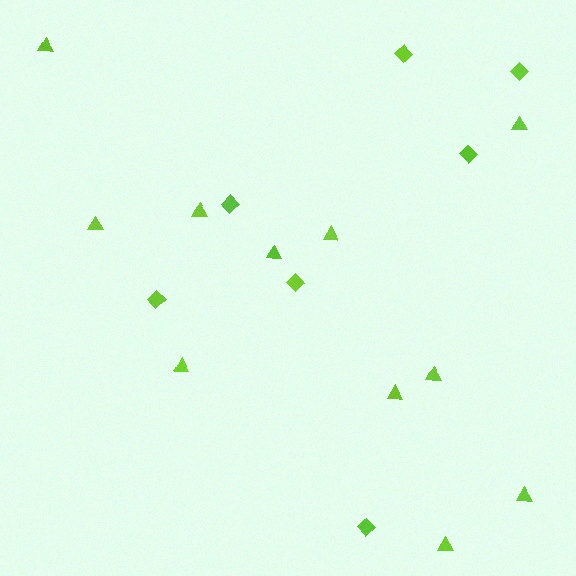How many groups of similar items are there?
There are 2 groups: one group of triangles (11) and one group of diamonds (7).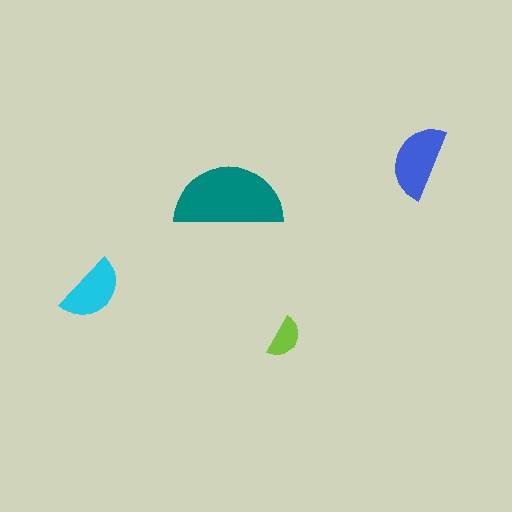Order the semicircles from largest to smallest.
the teal one, the blue one, the cyan one, the lime one.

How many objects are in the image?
There are 4 objects in the image.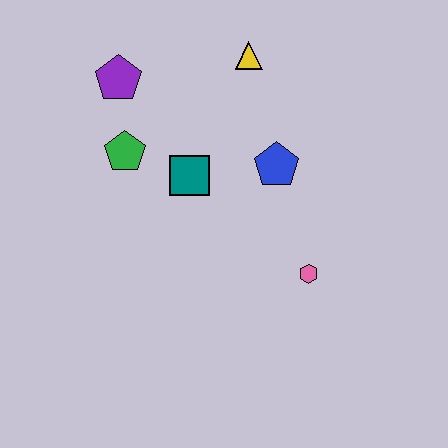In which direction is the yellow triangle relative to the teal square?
The yellow triangle is above the teal square.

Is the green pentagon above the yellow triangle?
No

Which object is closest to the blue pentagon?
The teal square is closest to the blue pentagon.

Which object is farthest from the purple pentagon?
The pink hexagon is farthest from the purple pentagon.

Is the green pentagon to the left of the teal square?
Yes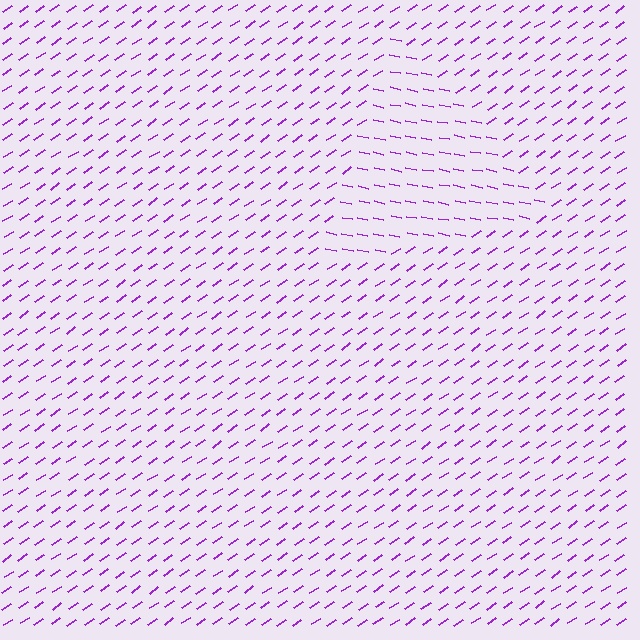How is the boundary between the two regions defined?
The boundary is defined purely by a change in line orientation (approximately 45 degrees difference). All lines are the same color and thickness.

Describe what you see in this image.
The image is filled with small purple line segments. A triangle region in the image has lines oriented differently from the surrounding lines, creating a visible texture boundary.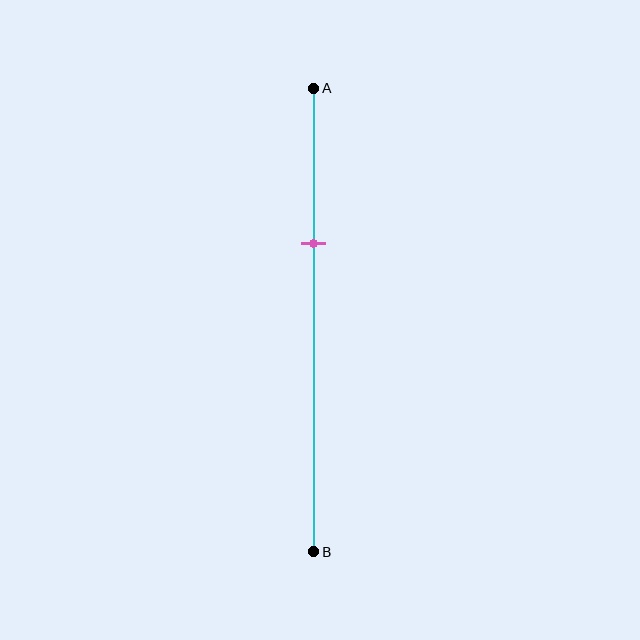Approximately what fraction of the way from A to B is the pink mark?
The pink mark is approximately 35% of the way from A to B.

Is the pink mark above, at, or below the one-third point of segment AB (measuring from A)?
The pink mark is approximately at the one-third point of segment AB.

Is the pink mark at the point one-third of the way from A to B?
Yes, the mark is approximately at the one-third point.